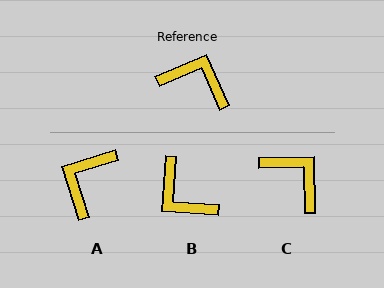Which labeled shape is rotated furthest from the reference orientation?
B, about 153 degrees away.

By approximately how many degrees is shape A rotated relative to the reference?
Approximately 84 degrees counter-clockwise.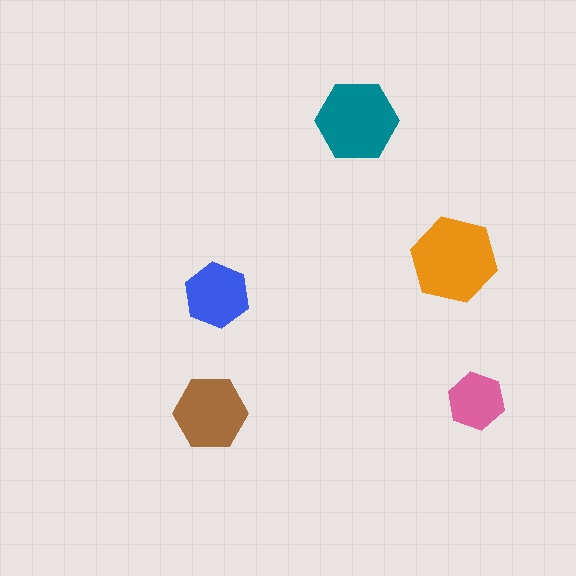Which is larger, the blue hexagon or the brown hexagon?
The brown one.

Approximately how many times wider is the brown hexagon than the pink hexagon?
About 1.5 times wider.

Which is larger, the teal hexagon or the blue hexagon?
The teal one.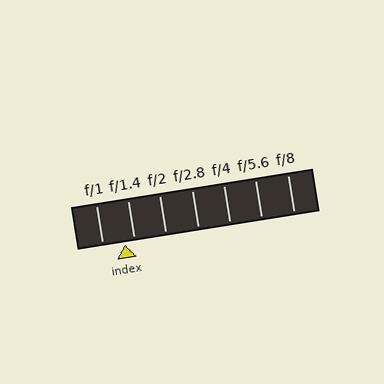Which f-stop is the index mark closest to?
The index mark is closest to f/1.4.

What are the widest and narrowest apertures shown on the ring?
The widest aperture shown is f/1 and the narrowest is f/8.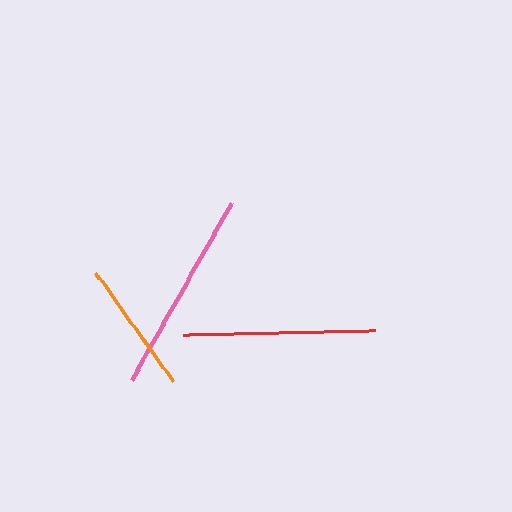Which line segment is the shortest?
The orange line is the shortest at approximately 134 pixels.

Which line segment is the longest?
The pink line is the longest at approximately 203 pixels.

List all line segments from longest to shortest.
From longest to shortest: pink, red, orange.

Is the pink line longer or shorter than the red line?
The pink line is longer than the red line.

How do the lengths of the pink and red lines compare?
The pink and red lines are approximately the same length.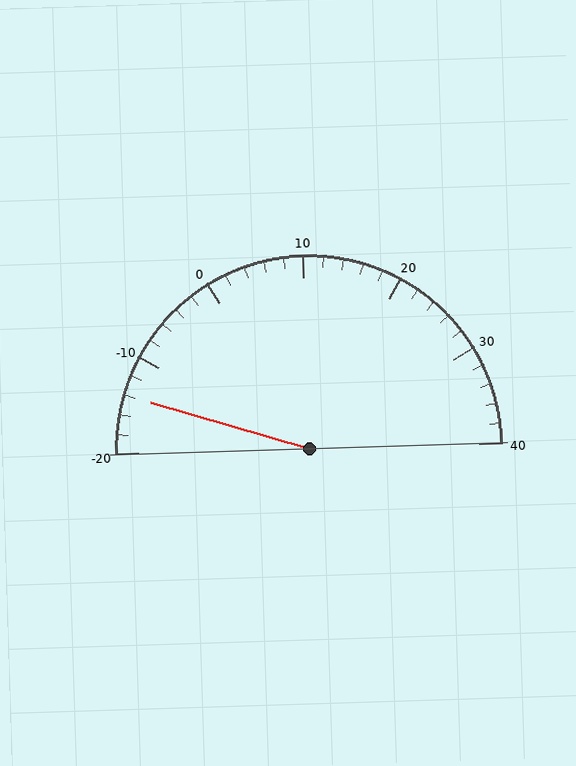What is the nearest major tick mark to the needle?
The nearest major tick mark is -10.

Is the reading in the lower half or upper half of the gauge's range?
The reading is in the lower half of the range (-20 to 40).